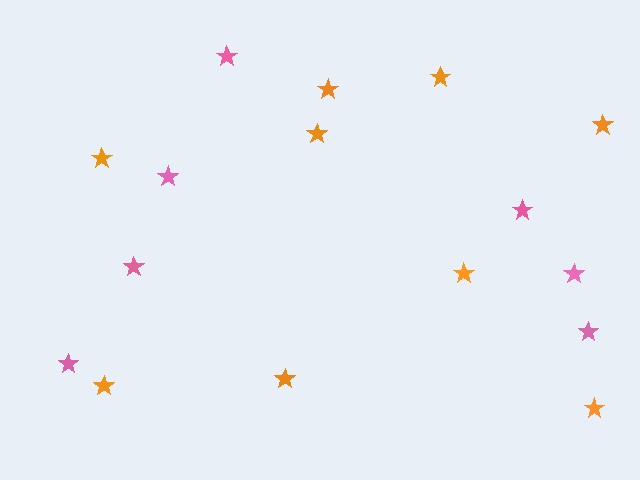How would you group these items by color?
There are 2 groups: one group of orange stars (9) and one group of pink stars (7).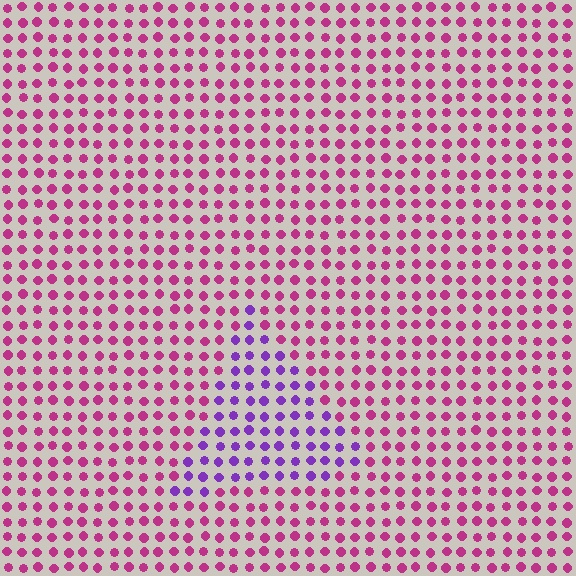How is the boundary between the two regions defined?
The boundary is defined purely by a slight shift in hue (about 49 degrees). Spacing, size, and orientation are identical on both sides.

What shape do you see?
I see a triangle.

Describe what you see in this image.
The image is filled with small magenta elements in a uniform arrangement. A triangle-shaped region is visible where the elements are tinted to a slightly different hue, forming a subtle color boundary.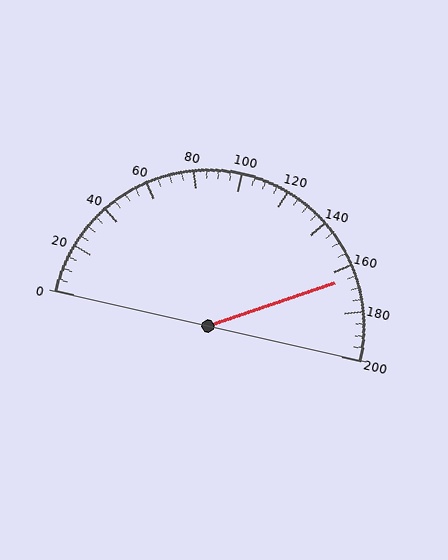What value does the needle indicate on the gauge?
The needle indicates approximately 165.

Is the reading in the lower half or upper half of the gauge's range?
The reading is in the upper half of the range (0 to 200).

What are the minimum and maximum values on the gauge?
The gauge ranges from 0 to 200.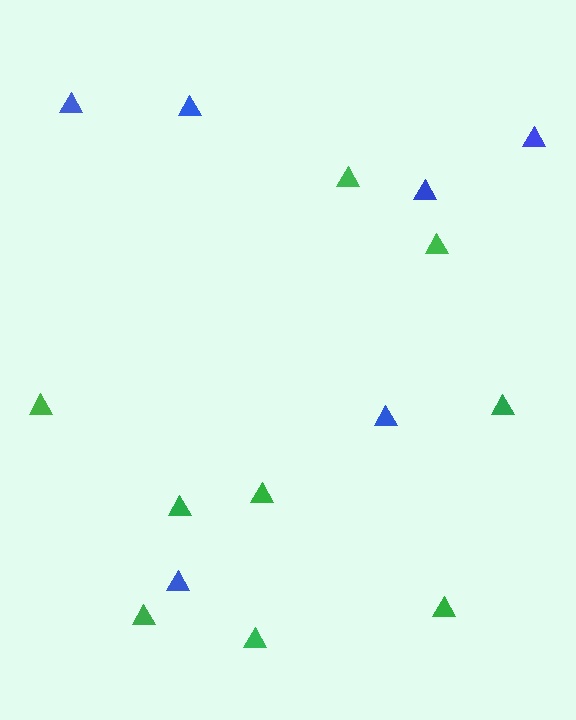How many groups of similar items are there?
There are 2 groups: one group of green triangles (9) and one group of blue triangles (6).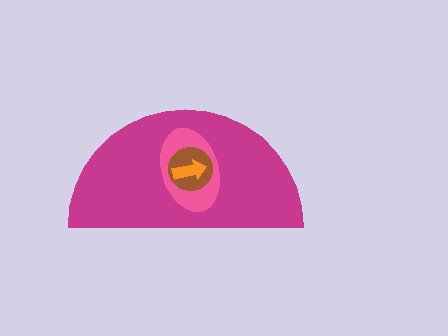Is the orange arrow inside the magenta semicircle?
Yes.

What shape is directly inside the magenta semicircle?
The pink ellipse.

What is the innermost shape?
The orange arrow.